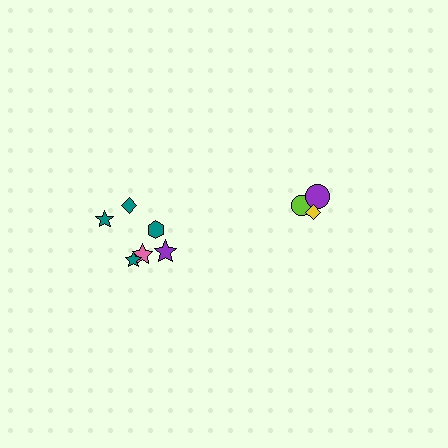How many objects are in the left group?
There are 6 objects.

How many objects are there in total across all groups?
There are 9 objects.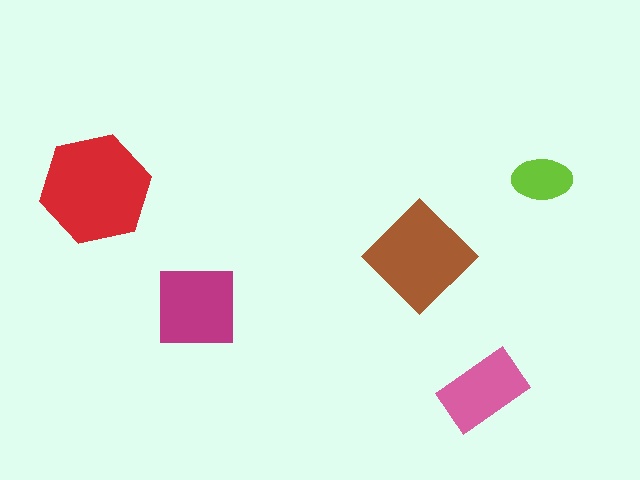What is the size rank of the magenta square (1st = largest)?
3rd.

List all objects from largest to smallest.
The red hexagon, the brown diamond, the magenta square, the pink rectangle, the lime ellipse.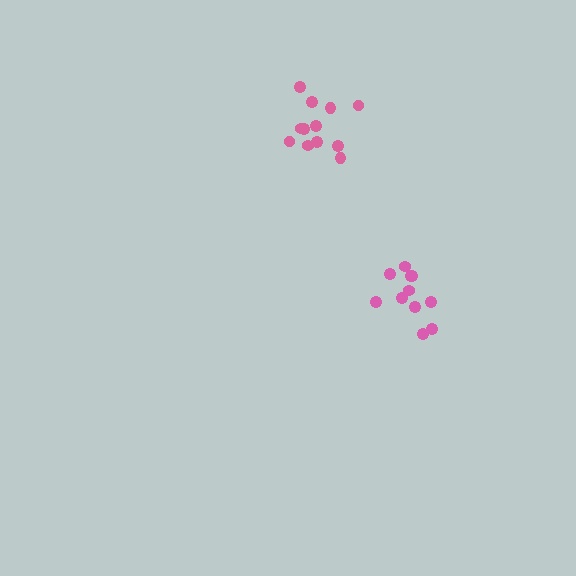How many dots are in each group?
Group 1: 12 dots, Group 2: 11 dots (23 total).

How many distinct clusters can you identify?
There are 2 distinct clusters.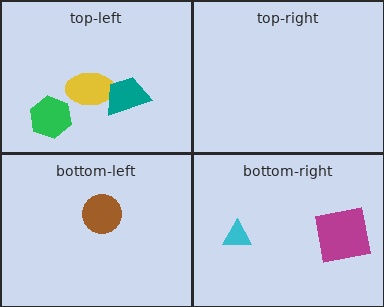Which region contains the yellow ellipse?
The top-left region.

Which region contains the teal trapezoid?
The top-left region.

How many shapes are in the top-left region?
3.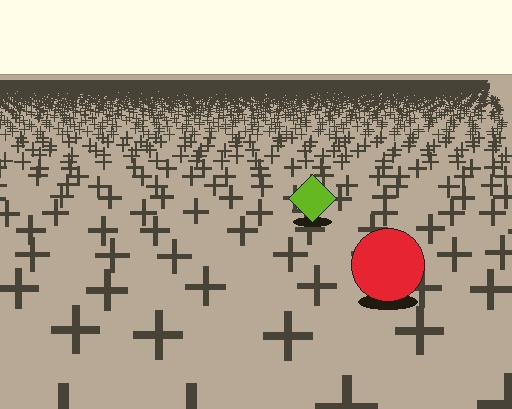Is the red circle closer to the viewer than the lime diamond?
Yes. The red circle is closer — you can tell from the texture gradient: the ground texture is coarser near it.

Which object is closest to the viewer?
The red circle is closest. The texture marks near it are larger and more spread out.